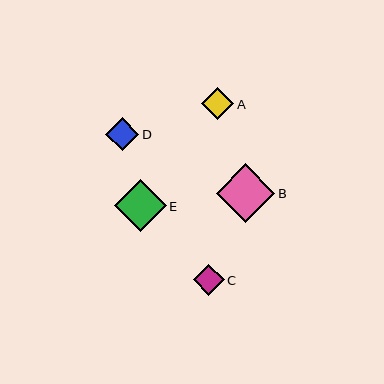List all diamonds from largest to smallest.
From largest to smallest: B, E, D, A, C.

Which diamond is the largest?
Diamond B is the largest with a size of approximately 58 pixels.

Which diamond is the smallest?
Diamond C is the smallest with a size of approximately 31 pixels.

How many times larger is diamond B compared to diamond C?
Diamond B is approximately 1.9 times the size of diamond C.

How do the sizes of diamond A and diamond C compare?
Diamond A and diamond C are approximately the same size.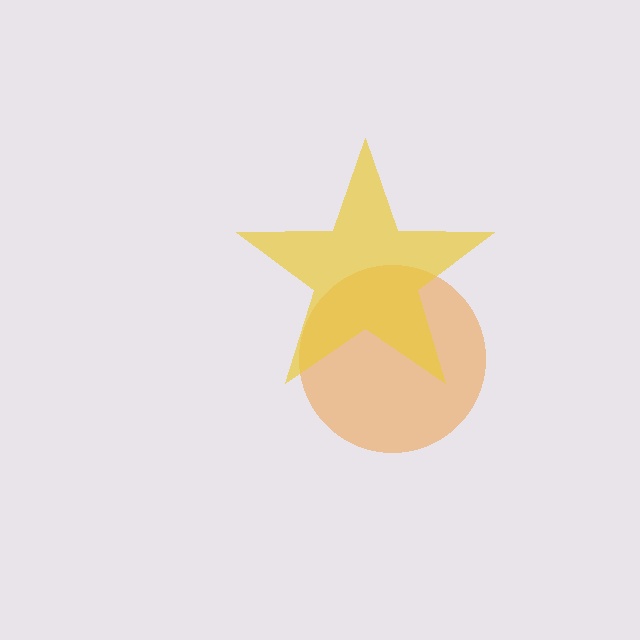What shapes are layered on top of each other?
The layered shapes are: an orange circle, a yellow star.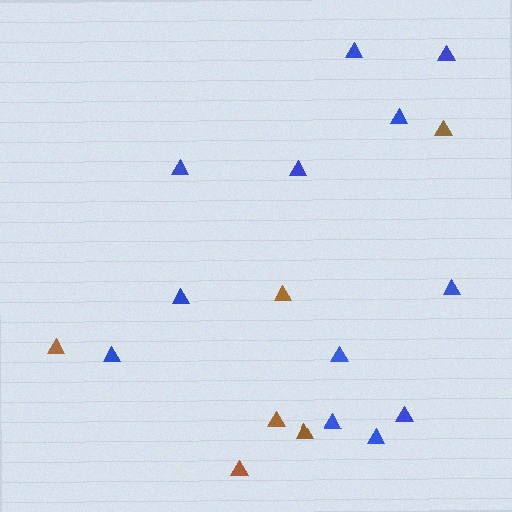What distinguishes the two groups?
There are 2 groups: one group of blue triangles (12) and one group of brown triangles (6).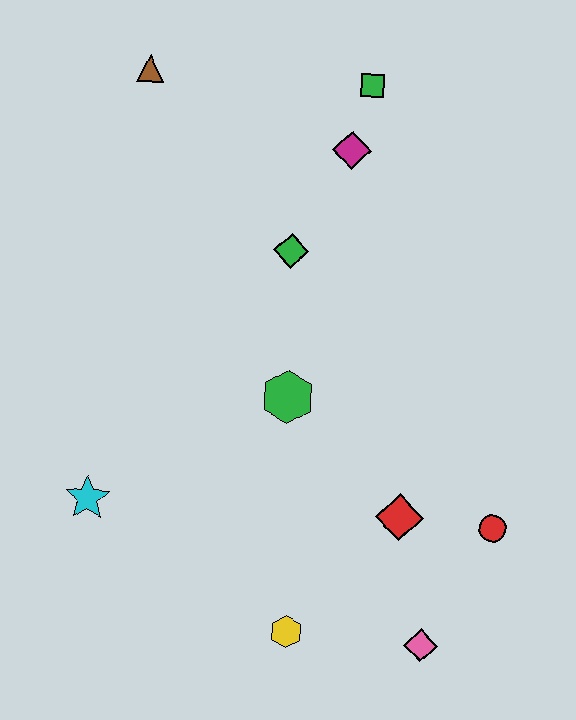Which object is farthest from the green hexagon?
The brown triangle is farthest from the green hexagon.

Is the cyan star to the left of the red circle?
Yes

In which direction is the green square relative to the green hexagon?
The green square is above the green hexagon.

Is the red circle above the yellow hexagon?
Yes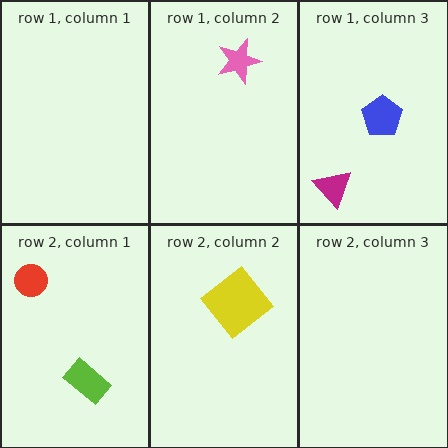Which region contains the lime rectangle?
The row 2, column 1 region.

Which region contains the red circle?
The row 2, column 1 region.